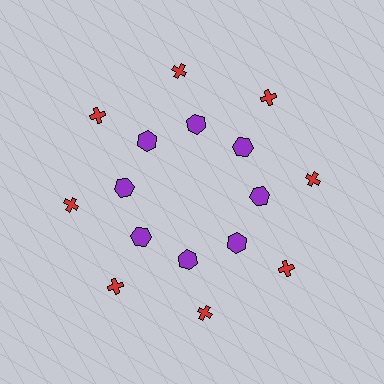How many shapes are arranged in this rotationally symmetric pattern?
There are 16 shapes, arranged in 8 groups of 2.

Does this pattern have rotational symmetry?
Yes, this pattern has 8-fold rotational symmetry. It looks the same after rotating 45 degrees around the center.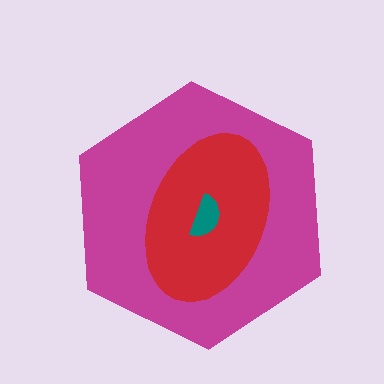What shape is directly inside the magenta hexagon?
The red ellipse.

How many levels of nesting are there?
3.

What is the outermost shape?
The magenta hexagon.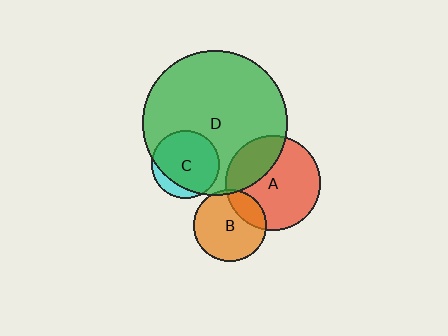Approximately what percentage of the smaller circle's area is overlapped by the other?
Approximately 85%.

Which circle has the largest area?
Circle D (green).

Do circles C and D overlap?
Yes.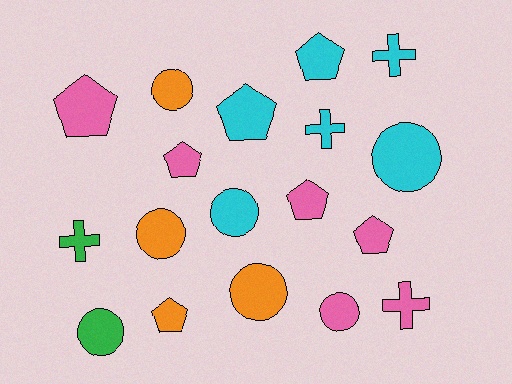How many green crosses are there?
There is 1 green cross.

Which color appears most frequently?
Pink, with 6 objects.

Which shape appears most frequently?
Pentagon, with 7 objects.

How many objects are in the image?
There are 18 objects.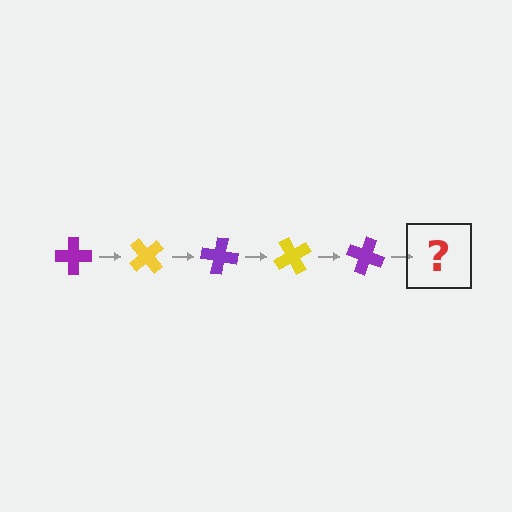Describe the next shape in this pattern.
It should be a yellow cross, rotated 250 degrees from the start.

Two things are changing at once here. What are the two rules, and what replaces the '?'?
The two rules are that it rotates 50 degrees each step and the color cycles through purple and yellow. The '?' should be a yellow cross, rotated 250 degrees from the start.